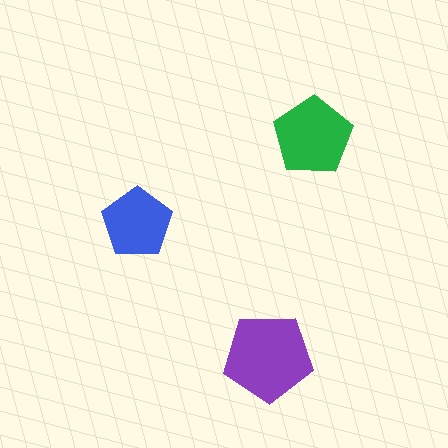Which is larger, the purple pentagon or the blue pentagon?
The purple one.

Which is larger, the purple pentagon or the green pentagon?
The purple one.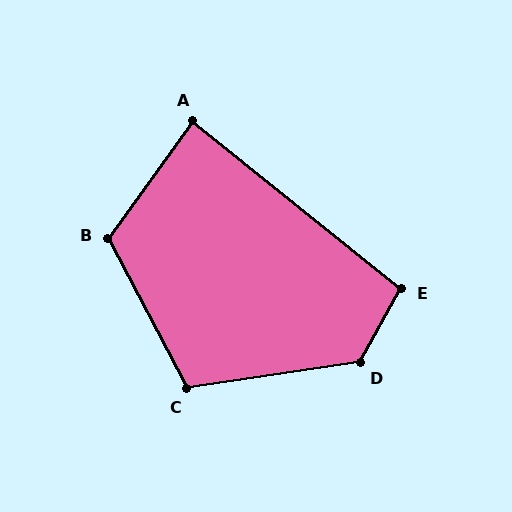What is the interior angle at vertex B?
Approximately 116 degrees (obtuse).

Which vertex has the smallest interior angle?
A, at approximately 87 degrees.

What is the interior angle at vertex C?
Approximately 109 degrees (obtuse).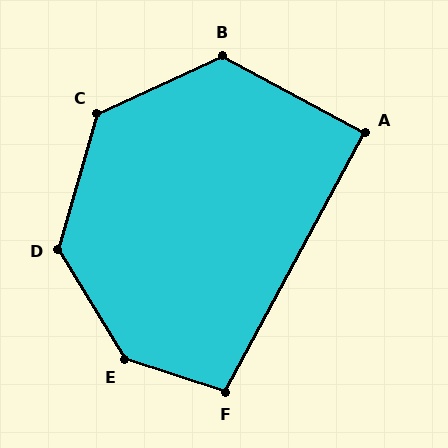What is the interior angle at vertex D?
Approximately 133 degrees (obtuse).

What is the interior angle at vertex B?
Approximately 127 degrees (obtuse).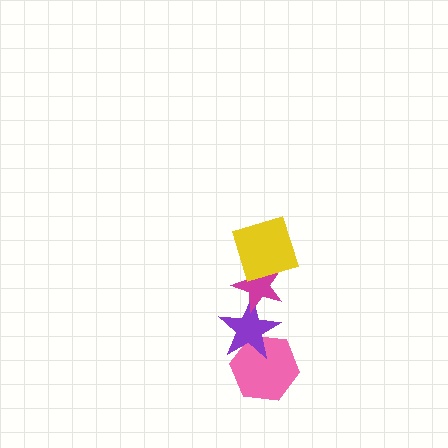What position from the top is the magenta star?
The magenta star is 2nd from the top.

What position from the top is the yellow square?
The yellow square is 1st from the top.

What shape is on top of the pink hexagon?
The purple star is on top of the pink hexagon.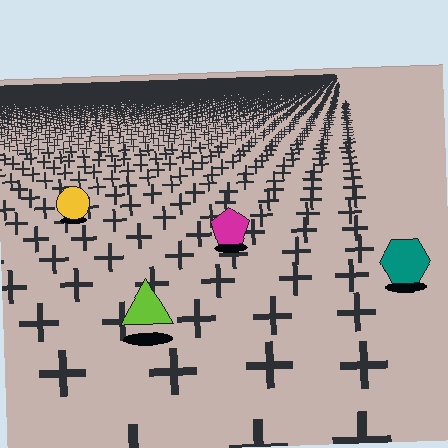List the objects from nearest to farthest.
From nearest to farthest: the lime triangle, the teal hexagon, the magenta pentagon, the yellow circle.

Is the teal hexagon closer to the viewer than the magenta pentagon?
Yes. The teal hexagon is closer — you can tell from the texture gradient: the ground texture is coarser near it.